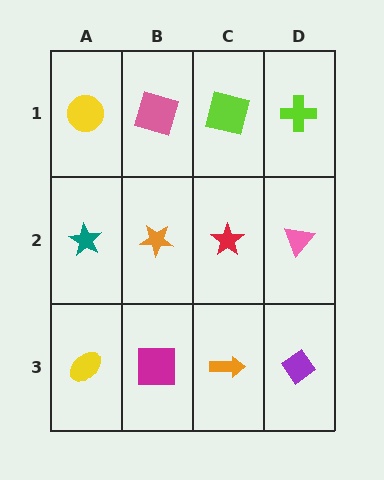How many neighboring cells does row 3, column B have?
3.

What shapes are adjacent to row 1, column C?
A red star (row 2, column C), a pink square (row 1, column B), a lime cross (row 1, column D).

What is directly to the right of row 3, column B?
An orange arrow.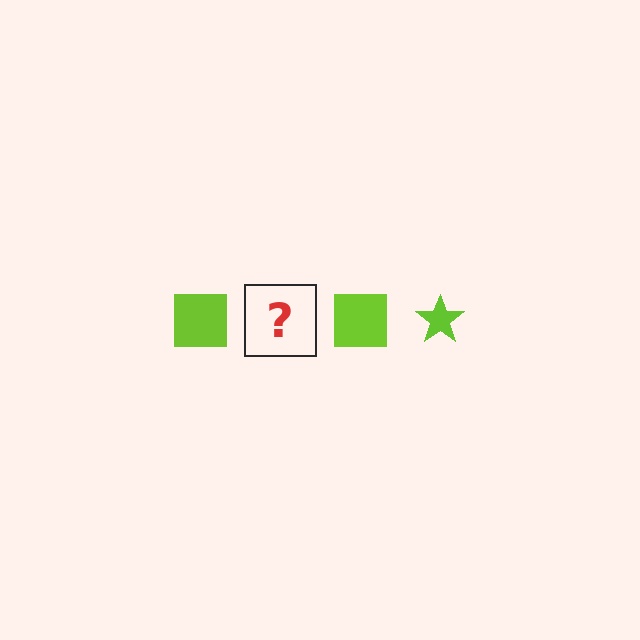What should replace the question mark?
The question mark should be replaced with a lime star.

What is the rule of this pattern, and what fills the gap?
The rule is that the pattern cycles through square, star shapes in lime. The gap should be filled with a lime star.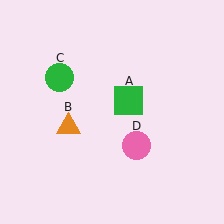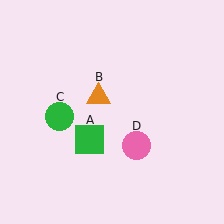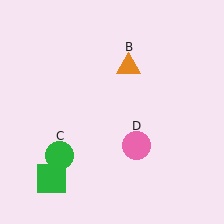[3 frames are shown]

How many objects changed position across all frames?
3 objects changed position: green square (object A), orange triangle (object B), green circle (object C).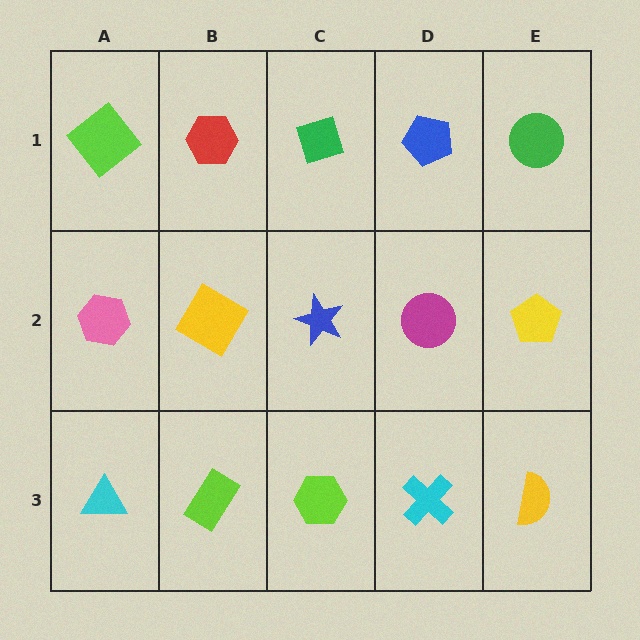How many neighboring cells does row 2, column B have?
4.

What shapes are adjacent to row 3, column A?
A pink hexagon (row 2, column A), a lime rectangle (row 3, column B).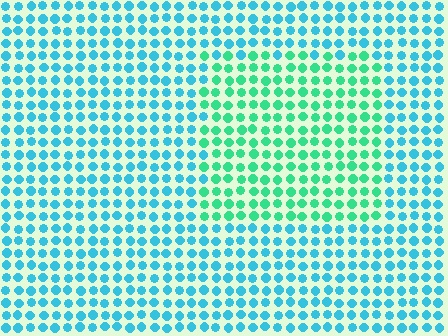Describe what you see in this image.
The image is filled with small cyan elements in a uniform arrangement. A rectangle-shaped region is visible where the elements are tinted to a slightly different hue, forming a subtle color boundary.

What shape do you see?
I see a rectangle.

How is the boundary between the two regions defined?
The boundary is defined purely by a slight shift in hue (about 40 degrees). Spacing, size, and orientation are identical on both sides.